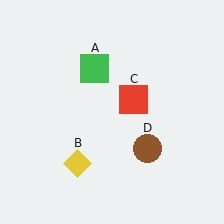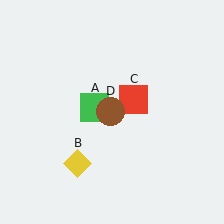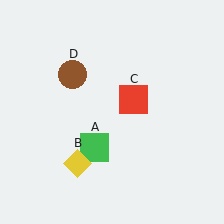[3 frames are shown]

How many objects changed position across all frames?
2 objects changed position: green square (object A), brown circle (object D).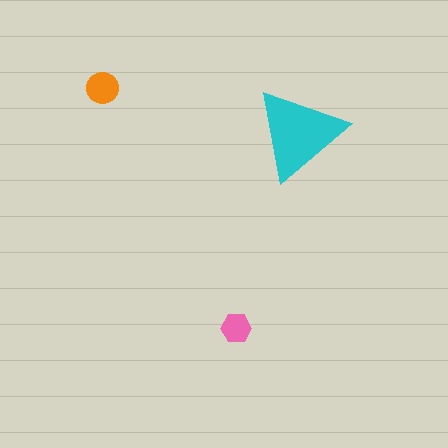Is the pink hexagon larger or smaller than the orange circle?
Smaller.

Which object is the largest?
The cyan triangle.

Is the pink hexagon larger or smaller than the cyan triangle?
Smaller.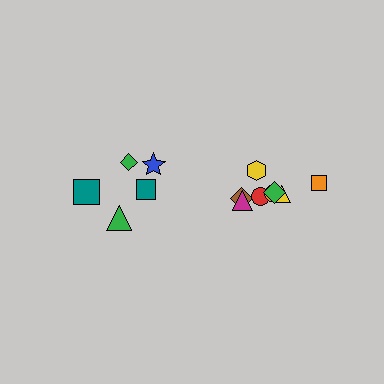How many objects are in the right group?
There are 8 objects.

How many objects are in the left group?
There are 5 objects.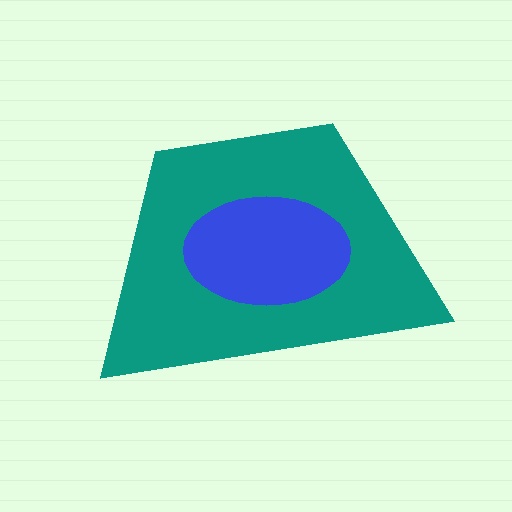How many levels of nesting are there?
2.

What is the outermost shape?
The teal trapezoid.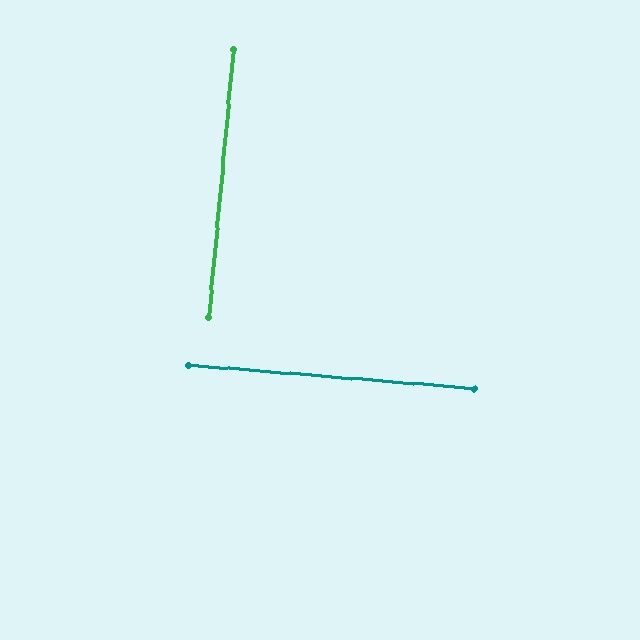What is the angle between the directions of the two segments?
Approximately 90 degrees.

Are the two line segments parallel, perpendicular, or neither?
Perpendicular — they meet at approximately 90°.